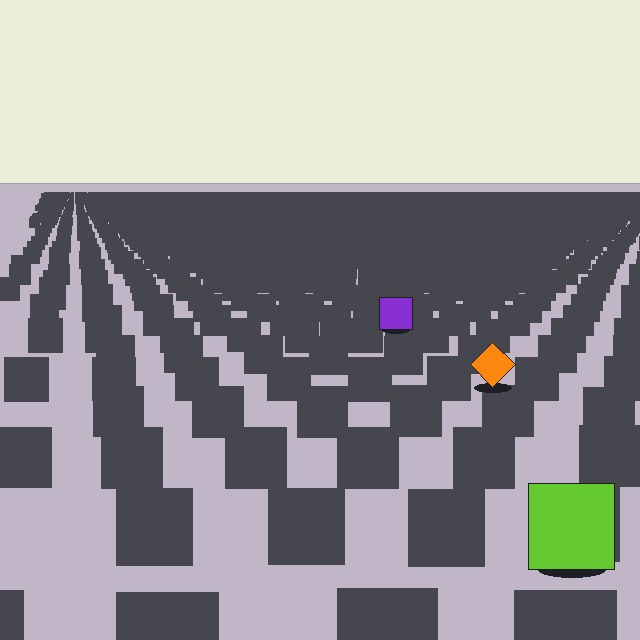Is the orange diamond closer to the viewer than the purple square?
Yes. The orange diamond is closer — you can tell from the texture gradient: the ground texture is coarser near it.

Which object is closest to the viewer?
The lime square is closest. The texture marks near it are larger and more spread out.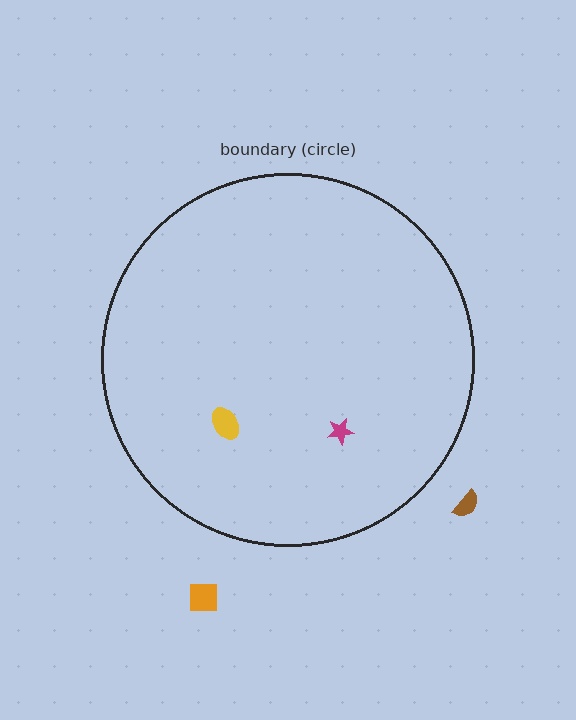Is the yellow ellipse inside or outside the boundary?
Inside.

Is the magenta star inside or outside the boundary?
Inside.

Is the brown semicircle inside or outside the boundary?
Outside.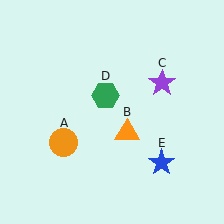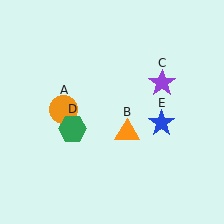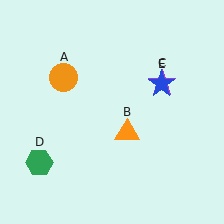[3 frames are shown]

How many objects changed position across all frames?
3 objects changed position: orange circle (object A), green hexagon (object D), blue star (object E).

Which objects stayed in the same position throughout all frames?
Orange triangle (object B) and purple star (object C) remained stationary.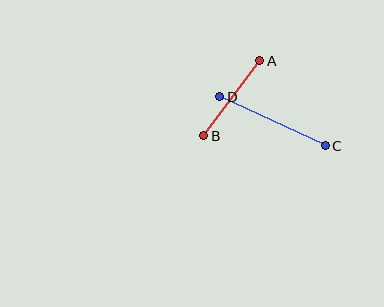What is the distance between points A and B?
The distance is approximately 94 pixels.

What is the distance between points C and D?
The distance is approximately 117 pixels.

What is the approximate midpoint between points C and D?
The midpoint is at approximately (272, 121) pixels.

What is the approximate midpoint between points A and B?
The midpoint is at approximately (232, 98) pixels.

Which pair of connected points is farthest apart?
Points C and D are farthest apart.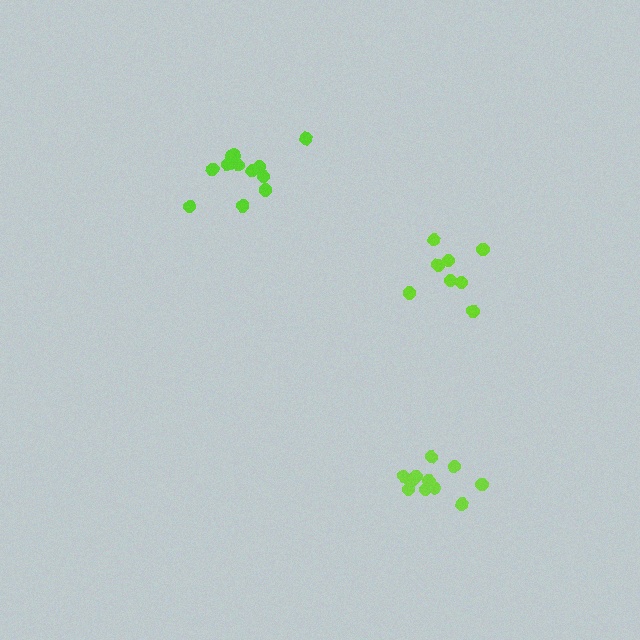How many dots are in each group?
Group 1: 13 dots, Group 2: 11 dots, Group 3: 8 dots (32 total).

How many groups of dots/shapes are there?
There are 3 groups.